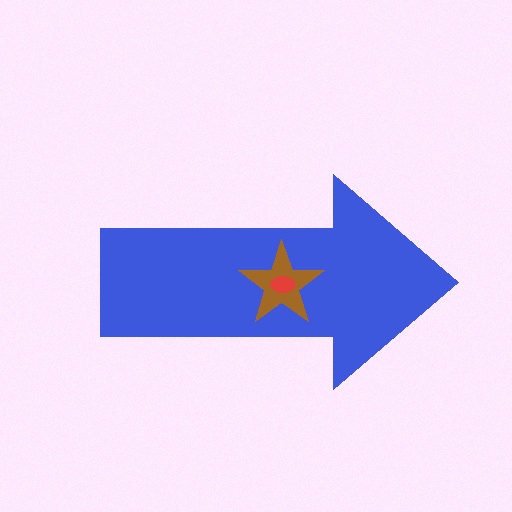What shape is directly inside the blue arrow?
The brown star.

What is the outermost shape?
The blue arrow.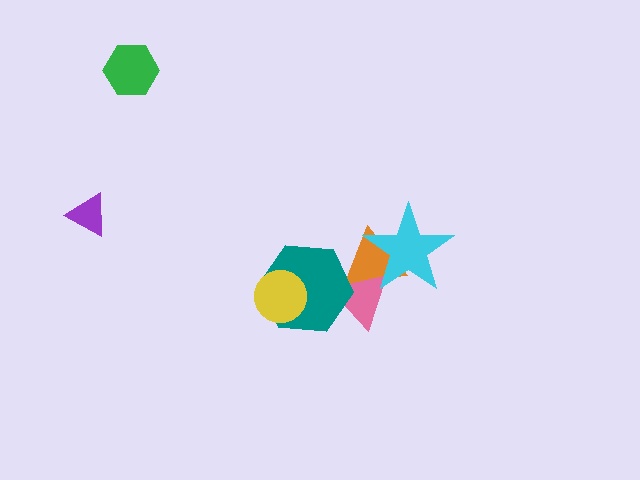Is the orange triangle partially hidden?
Yes, it is partially covered by another shape.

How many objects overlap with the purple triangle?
0 objects overlap with the purple triangle.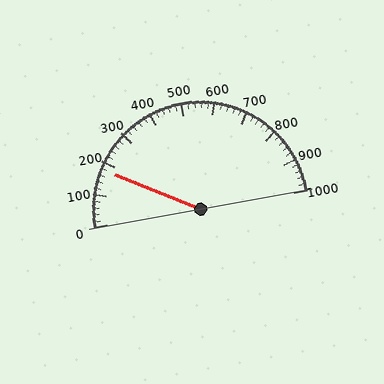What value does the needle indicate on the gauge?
The needle indicates approximately 180.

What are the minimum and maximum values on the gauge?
The gauge ranges from 0 to 1000.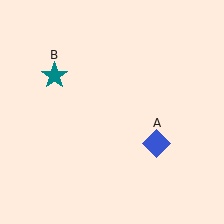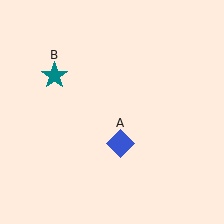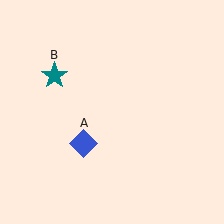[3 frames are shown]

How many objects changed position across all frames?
1 object changed position: blue diamond (object A).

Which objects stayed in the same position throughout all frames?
Teal star (object B) remained stationary.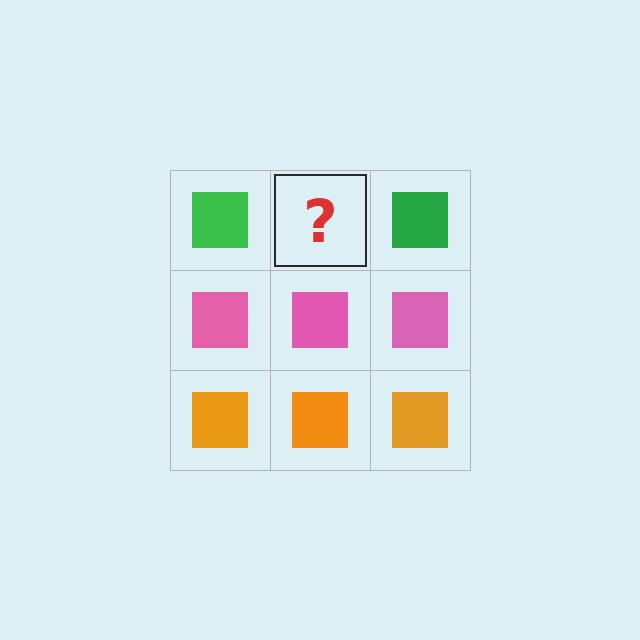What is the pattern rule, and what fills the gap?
The rule is that each row has a consistent color. The gap should be filled with a green square.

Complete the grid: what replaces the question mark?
The question mark should be replaced with a green square.